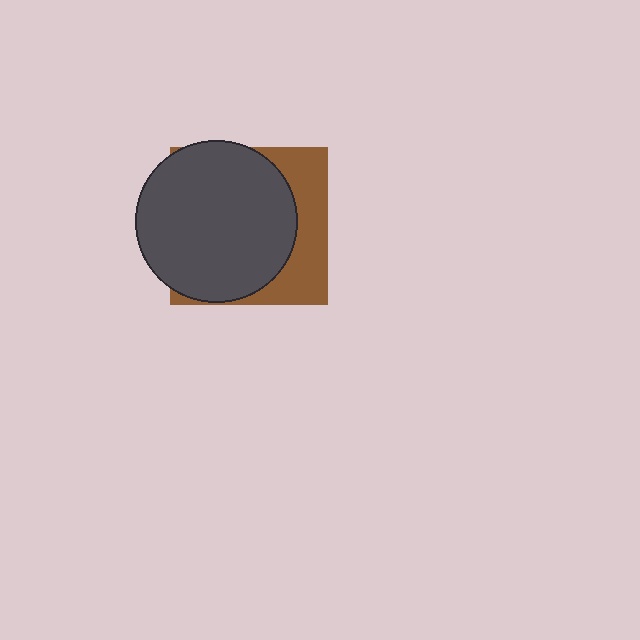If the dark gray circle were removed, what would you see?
You would see the complete brown square.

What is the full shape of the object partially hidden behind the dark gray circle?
The partially hidden object is a brown square.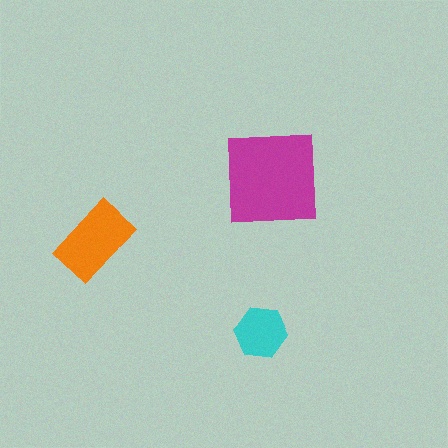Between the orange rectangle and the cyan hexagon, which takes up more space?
The orange rectangle.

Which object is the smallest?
The cyan hexagon.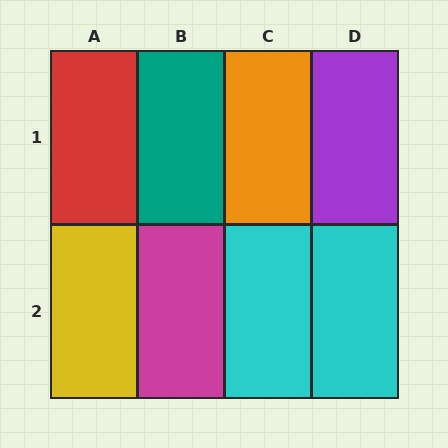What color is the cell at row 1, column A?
Red.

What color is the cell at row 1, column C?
Orange.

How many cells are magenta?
1 cell is magenta.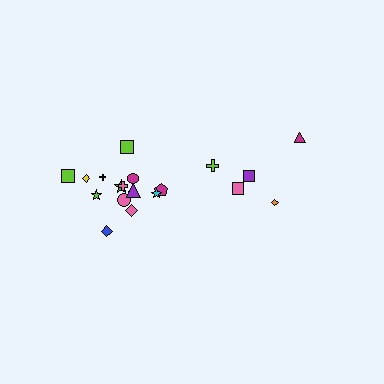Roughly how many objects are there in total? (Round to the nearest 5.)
Roughly 20 objects in total.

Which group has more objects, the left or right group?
The left group.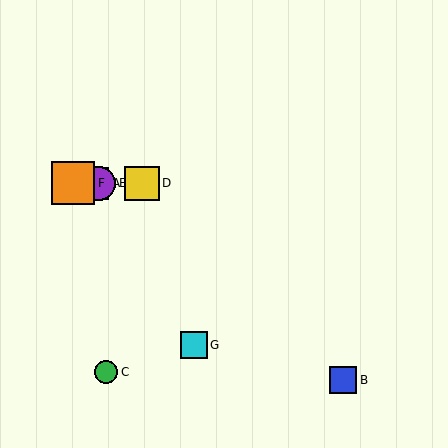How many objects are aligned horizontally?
4 objects (A, D, E, F) are aligned horizontally.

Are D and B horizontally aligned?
No, D is at y≈183 and B is at y≈380.